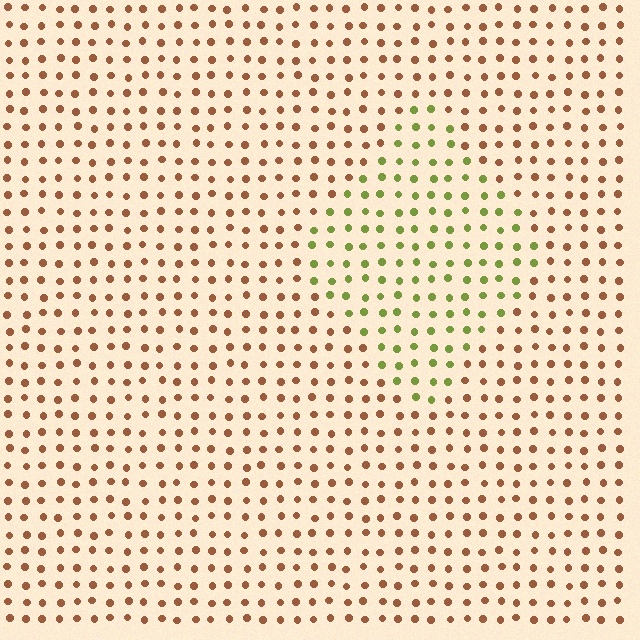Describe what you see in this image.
The image is filled with small brown elements in a uniform arrangement. A diamond-shaped region is visible where the elements are tinted to a slightly different hue, forming a subtle color boundary.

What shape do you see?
I see a diamond.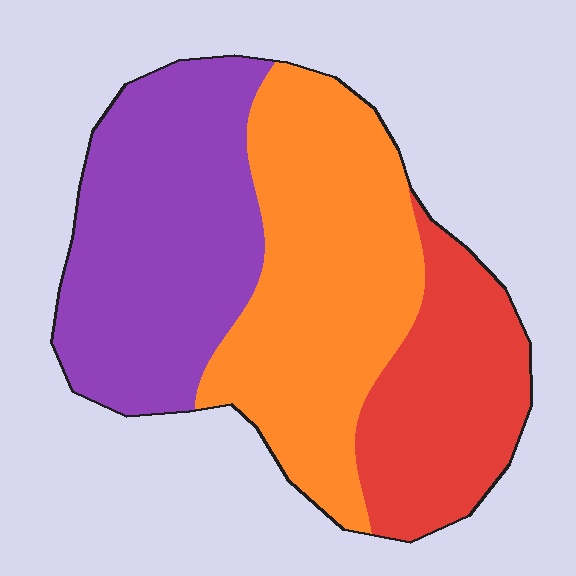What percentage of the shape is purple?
Purple takes up about three eighths (3/8) of the shape.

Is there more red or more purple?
Purple.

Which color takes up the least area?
Red, at roughly 25%.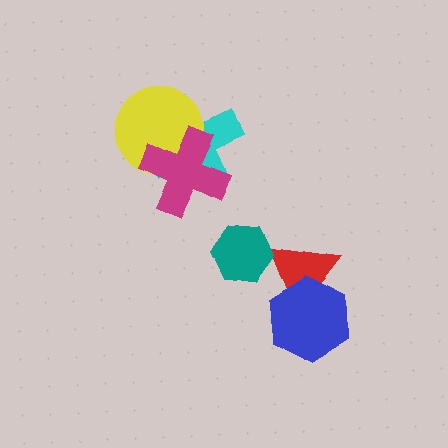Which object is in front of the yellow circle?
The magenta cross is in front of the yellow circle.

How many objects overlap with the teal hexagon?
1 object overlaps with the teal hexagon.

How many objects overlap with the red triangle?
2 objects overlap with the red triangle.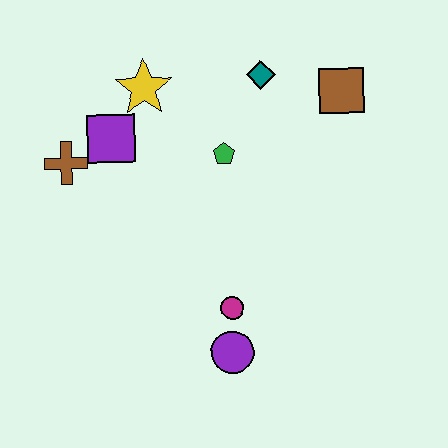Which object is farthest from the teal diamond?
The purple circle is farthest from the teal diamond.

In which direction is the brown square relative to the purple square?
The brown square is to the right of the purple square.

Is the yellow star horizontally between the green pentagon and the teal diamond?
No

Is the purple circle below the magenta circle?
Yes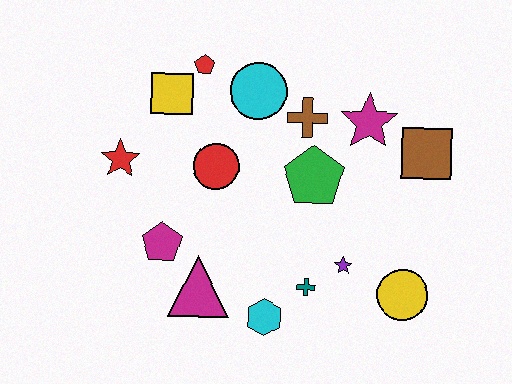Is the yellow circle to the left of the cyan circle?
No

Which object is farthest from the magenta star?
The red star is farthest from the magenta star.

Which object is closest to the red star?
The yellow square is closest to the red star.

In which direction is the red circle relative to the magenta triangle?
The red circle is above the magenta triangle.